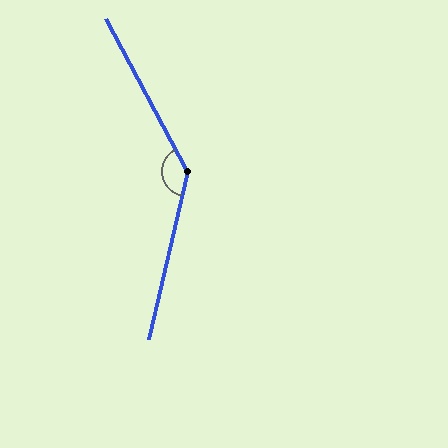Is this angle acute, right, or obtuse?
It is obtuse.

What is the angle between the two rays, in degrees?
Approximately 139 degrees.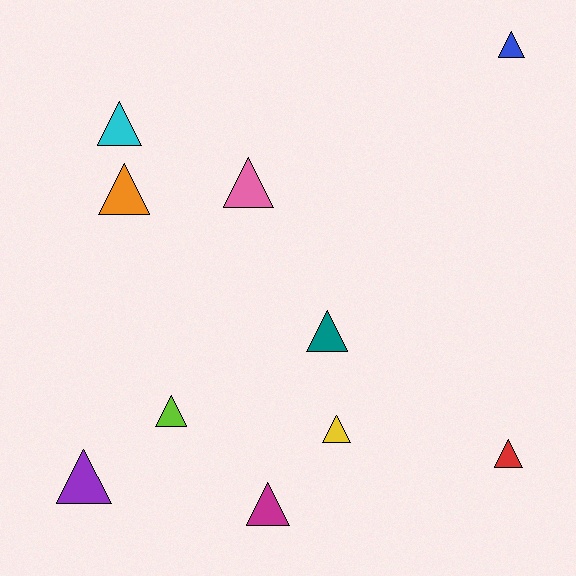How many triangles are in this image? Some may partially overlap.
There are 10 triangles.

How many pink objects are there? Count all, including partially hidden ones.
There is 1 pink object.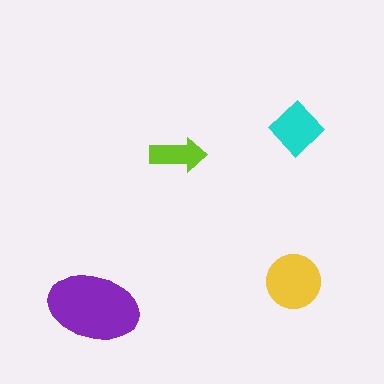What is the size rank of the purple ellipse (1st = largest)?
1st.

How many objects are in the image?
There are 4 objects in the image.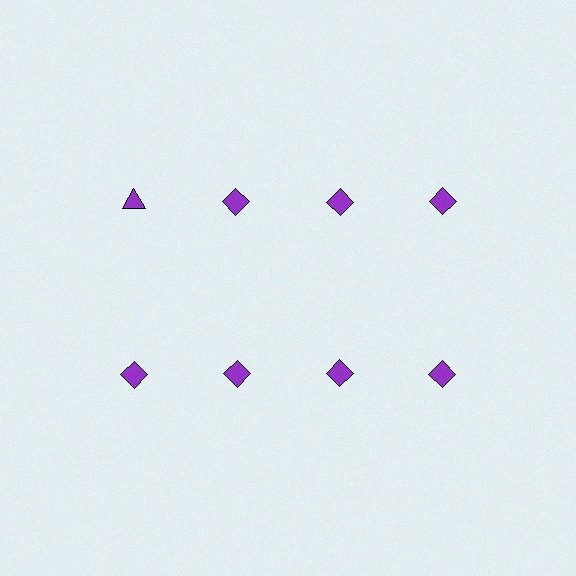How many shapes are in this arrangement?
There are 8 shapes arranged in a grid pattern.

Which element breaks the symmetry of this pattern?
The purple triangle in the top row, leftmost column breaks the symmetry. All other shapes are purple diamonds.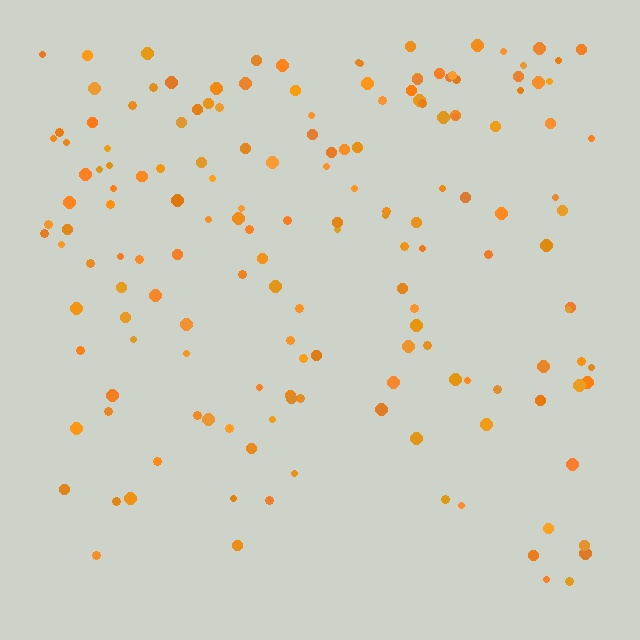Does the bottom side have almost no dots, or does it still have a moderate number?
Still a moderate number, just noticeably fewer than the top.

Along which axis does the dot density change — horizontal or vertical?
Vertical.